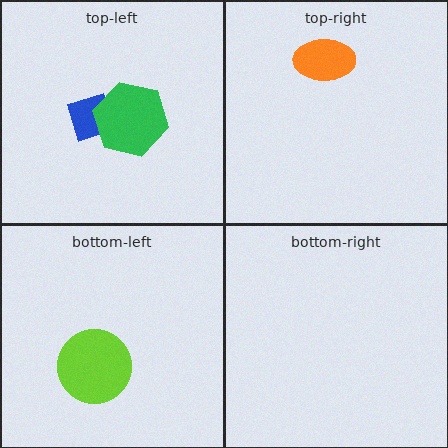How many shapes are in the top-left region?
2.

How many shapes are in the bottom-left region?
1.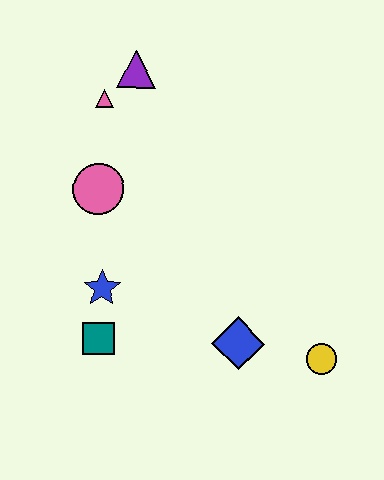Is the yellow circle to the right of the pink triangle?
Yes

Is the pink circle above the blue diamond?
Yes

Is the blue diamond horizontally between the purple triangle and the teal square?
No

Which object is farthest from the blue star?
The yellow circle is farthest from the blue star.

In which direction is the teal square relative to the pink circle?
The teal square is below the pink circle.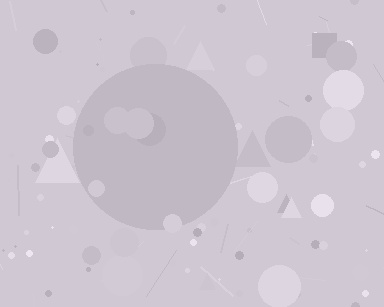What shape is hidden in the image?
A circle is hidden in the image.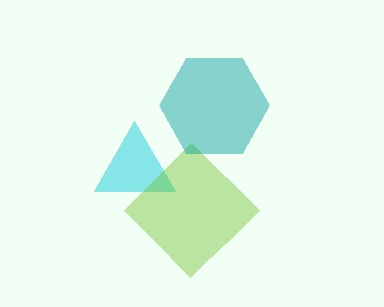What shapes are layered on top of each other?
The layered shapes are: a cyan triangle, a lime diamond, a teal hexagon.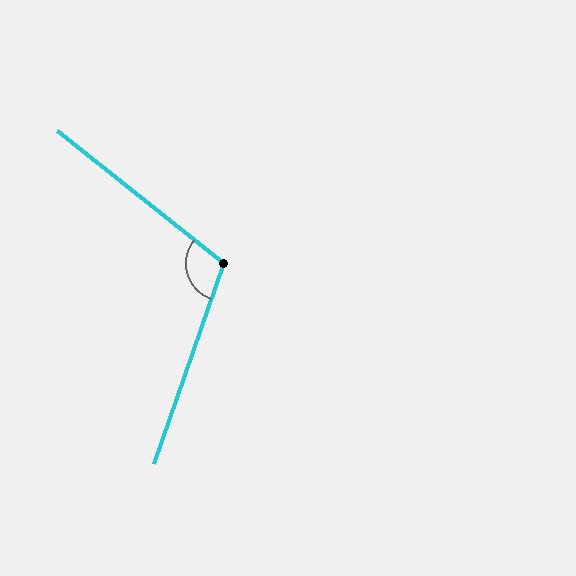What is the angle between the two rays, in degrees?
Approximately 109 degrees.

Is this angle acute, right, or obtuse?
It is obtuse.